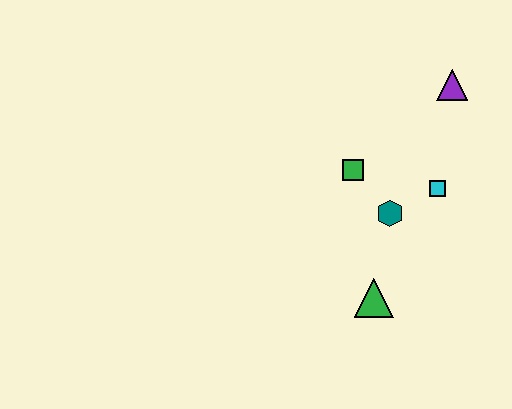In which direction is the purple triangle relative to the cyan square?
The purple triangle is above the cyan square.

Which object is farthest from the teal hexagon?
The purple triangle is farthest from the teal hexagon.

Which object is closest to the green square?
The teal hexagon is closest to the green square.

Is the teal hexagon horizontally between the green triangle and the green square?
No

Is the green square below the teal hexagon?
No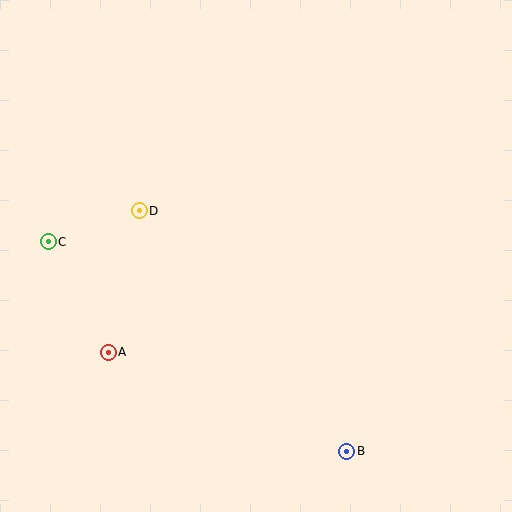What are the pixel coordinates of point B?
Point B is at (346, 451).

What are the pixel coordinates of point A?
Point A is at (108, 352).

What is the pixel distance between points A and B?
The distance between A and B is 258 pixels.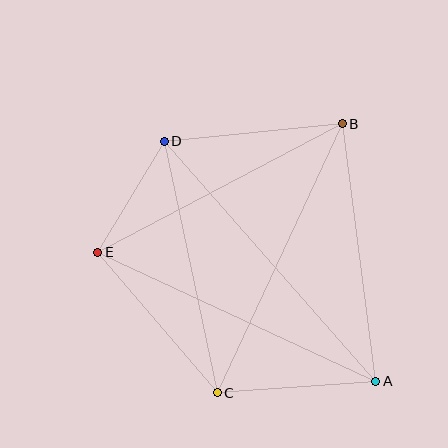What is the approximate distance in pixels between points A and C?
The distance between A and C is approximately 159 pixels.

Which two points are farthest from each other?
Points A and D are farthest from each other.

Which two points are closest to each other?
Points D and E are closest to each other.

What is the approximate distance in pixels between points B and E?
The distance between B and E is approximately 276 pixels.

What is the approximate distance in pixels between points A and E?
The distance between A and E is approximately 306 pixels.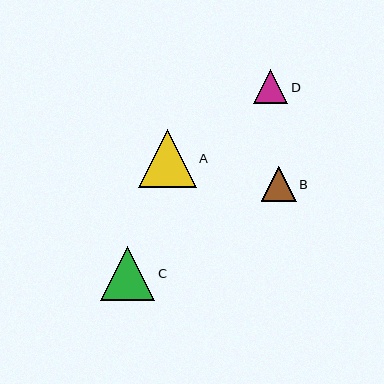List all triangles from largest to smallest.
From largest to smallest: A, C, B, D.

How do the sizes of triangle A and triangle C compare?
Triangle A and triangle C are approximately the same size.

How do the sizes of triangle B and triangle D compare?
Triangle B and triangle D are approximately the same size.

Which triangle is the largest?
Triangle A is the largest with a size of approximately 58 pixels.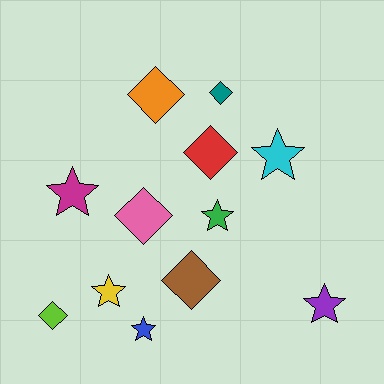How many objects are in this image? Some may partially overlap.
There are 12 objects.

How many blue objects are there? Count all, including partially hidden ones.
There is 1 blue object.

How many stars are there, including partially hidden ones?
There are 6 stars.